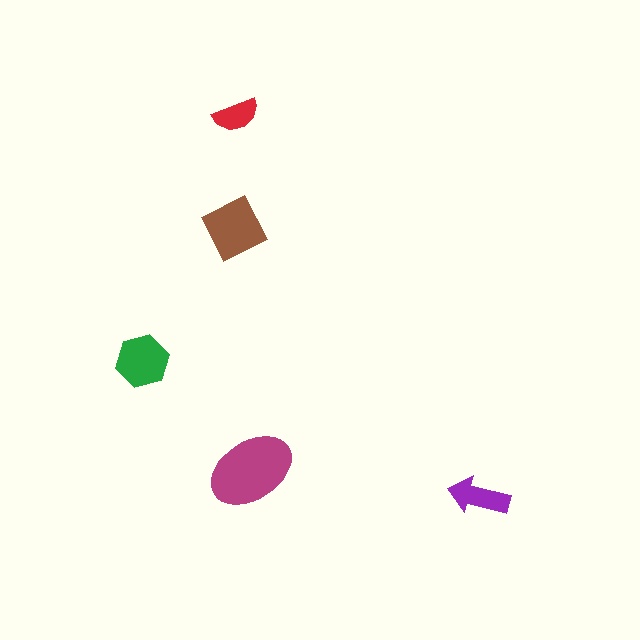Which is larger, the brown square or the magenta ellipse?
The magenta ellipse.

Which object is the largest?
The magenta ellipse.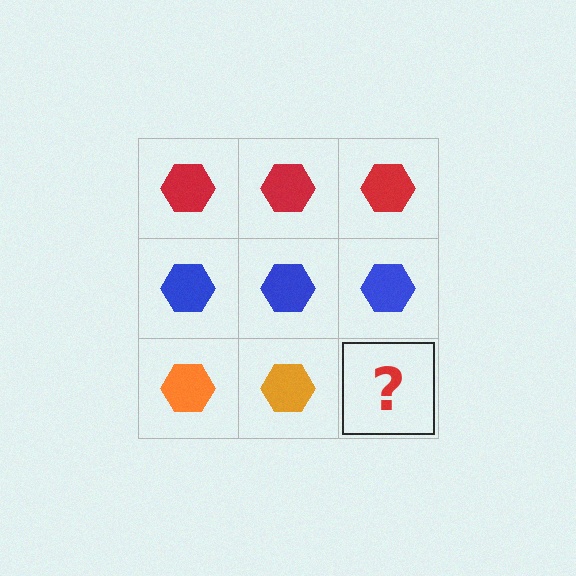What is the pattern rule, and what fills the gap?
The rule is that each row has a consistent color. The gap should be filled with an orange hexagon.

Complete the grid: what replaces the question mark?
The question mark should be replaced with an orange hexagon.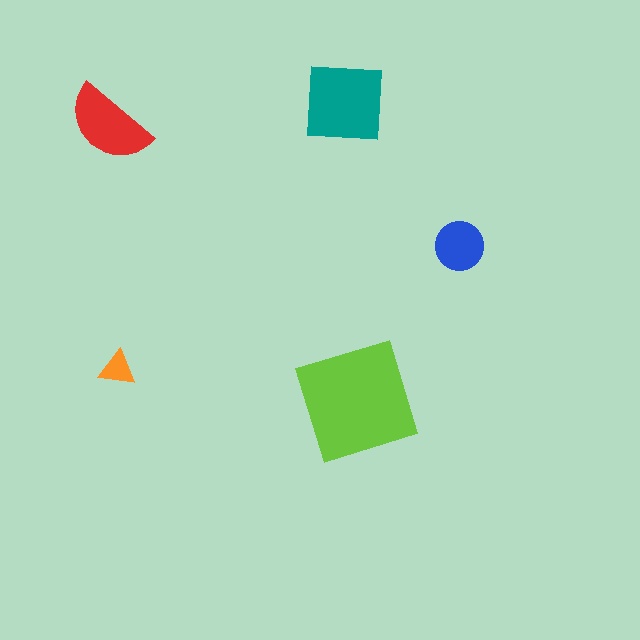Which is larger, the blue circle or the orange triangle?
The blue circle.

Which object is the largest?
The lime square.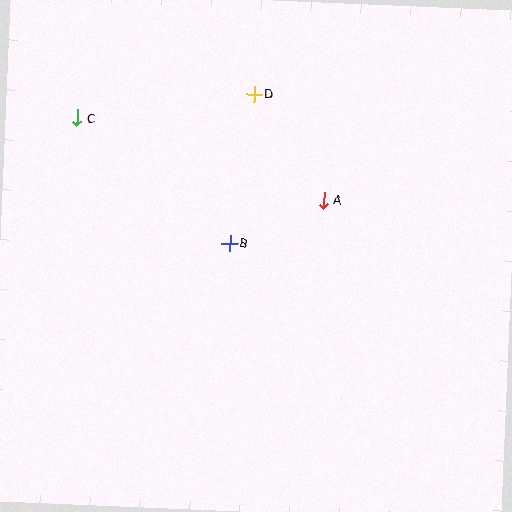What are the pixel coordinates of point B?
Point B is at (230, 243).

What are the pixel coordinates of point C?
Point C is at (77, 118).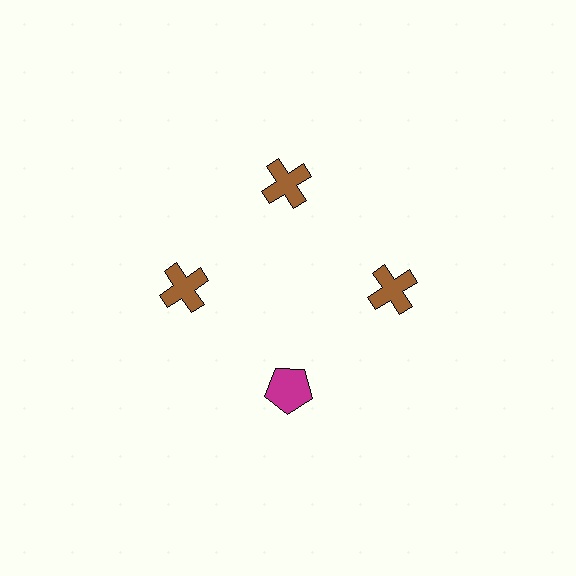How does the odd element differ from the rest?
It differs in both color (magenta instead of brown) and shape (pentagon instead of cross).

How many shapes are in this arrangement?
There are 4 shapes arranged in a ring pattern.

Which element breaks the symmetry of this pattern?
The magenta pentagon at roughly the 6 o'clock position breaks the symmetry. All other shapes are brown crosses.